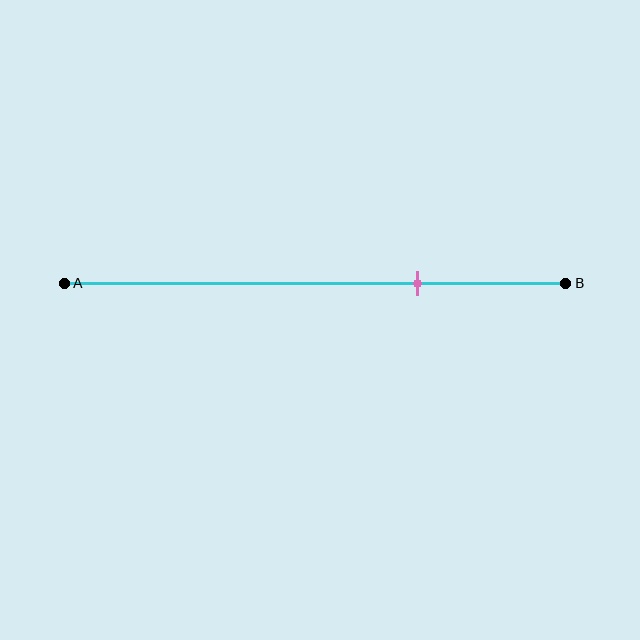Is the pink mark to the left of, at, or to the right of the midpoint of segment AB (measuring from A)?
The pink mark is to the right of the midpoint of segment AB.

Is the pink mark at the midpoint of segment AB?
No, the mark is at about 70% from A, not at the 50% midpoint.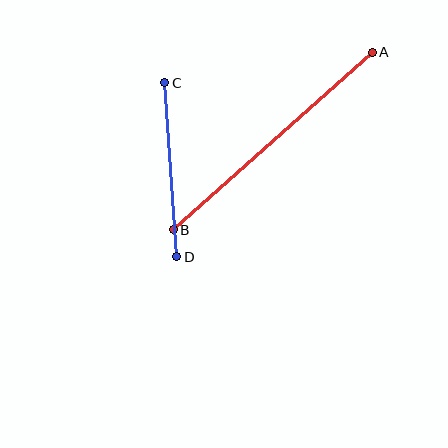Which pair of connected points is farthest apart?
Points A and B are farthest apart.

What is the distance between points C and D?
The distance is approximately 174 pixels.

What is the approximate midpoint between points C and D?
The midpoint is at approximately (171, 170) pixels.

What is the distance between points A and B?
The distance is approximately 266 pixels.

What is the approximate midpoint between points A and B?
The midpoint is at approximately (273, 141) pixels.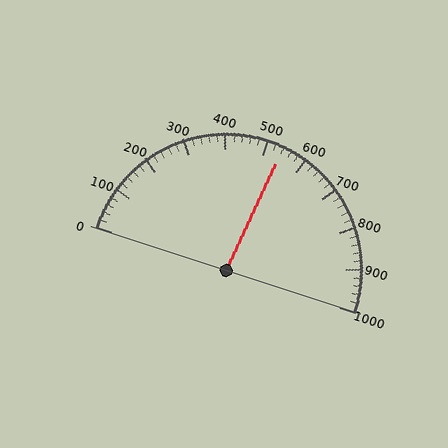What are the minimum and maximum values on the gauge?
The gauge ranges from 0 to 1000.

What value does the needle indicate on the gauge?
The needle indicates approximately 540.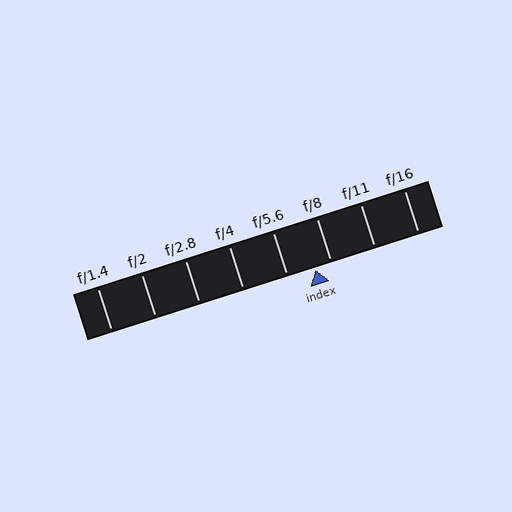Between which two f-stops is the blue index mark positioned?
The index mark is between f/5.6 and f/8.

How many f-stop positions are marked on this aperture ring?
There are 8 f-stop positions marked.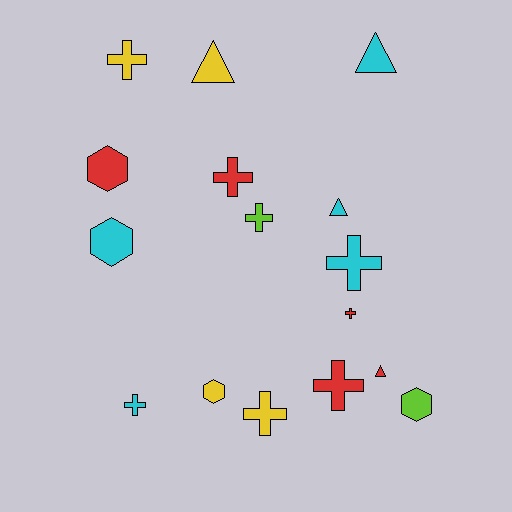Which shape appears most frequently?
Cross, with 8 objects.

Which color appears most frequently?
Red, with 5 objects.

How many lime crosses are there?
There is 1 lime cross.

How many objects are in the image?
There are 16 objects.